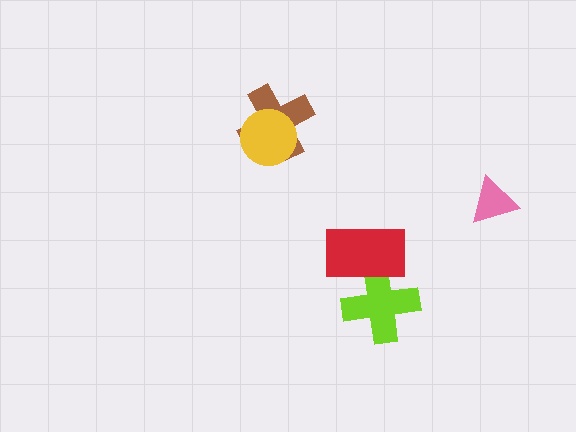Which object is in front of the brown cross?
The yellow circle is in front of the brown cross.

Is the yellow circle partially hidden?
No, no other shape covers it.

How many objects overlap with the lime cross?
1 object overlaps with the lime cross.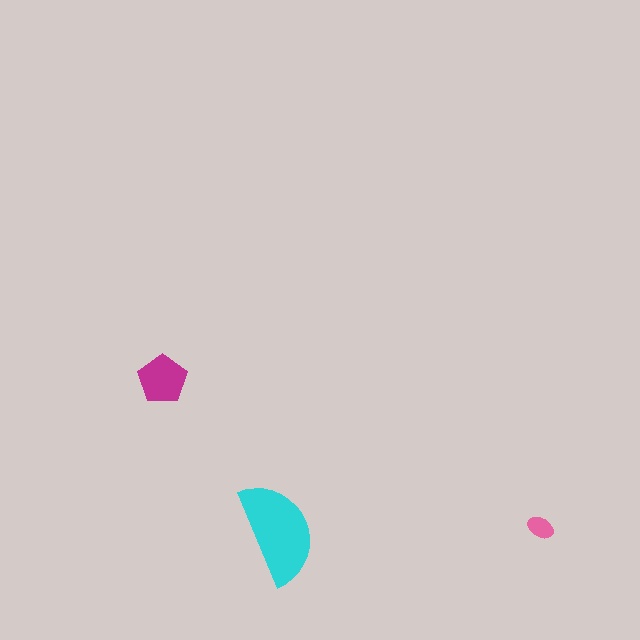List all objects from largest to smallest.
The cyan semicircle, the magenta pentagon, the pink ellipse.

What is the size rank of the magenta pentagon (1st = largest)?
2nd.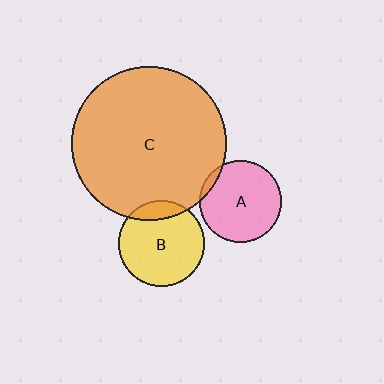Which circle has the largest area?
Circle C (orange).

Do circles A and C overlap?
Yes.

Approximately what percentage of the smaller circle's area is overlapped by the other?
Approximately 5%.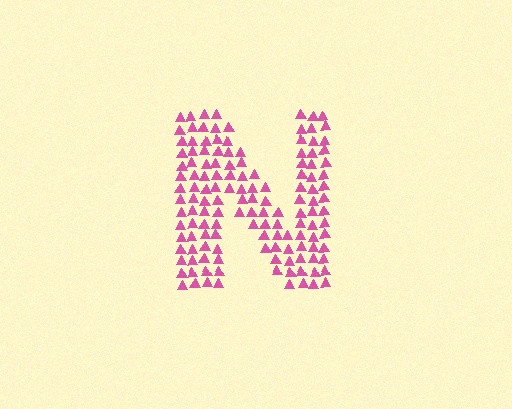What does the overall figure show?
The overall figure shows the letter N.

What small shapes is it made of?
It is made of small triangles.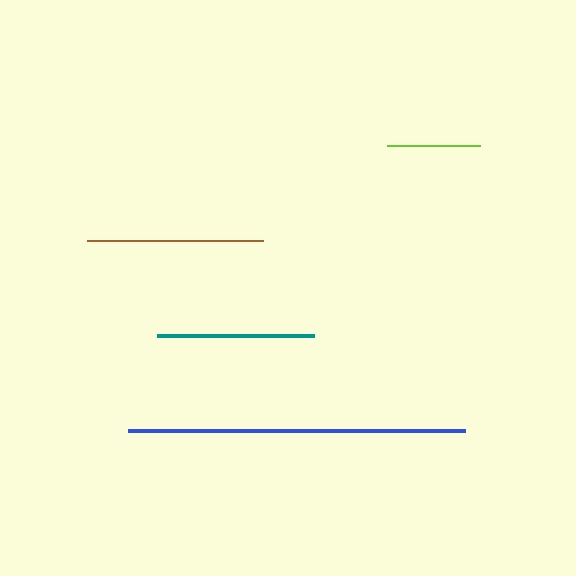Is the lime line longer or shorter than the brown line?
The brown line is longer than the lime line.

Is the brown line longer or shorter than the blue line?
The blue line is longer than the brown line.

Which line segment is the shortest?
The lime line is the shortest at approximately 93 pixels.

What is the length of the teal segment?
The teal segment is approximately 157 pixels long.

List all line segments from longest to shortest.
From longest to shortest: blue, brown, teal, lime.